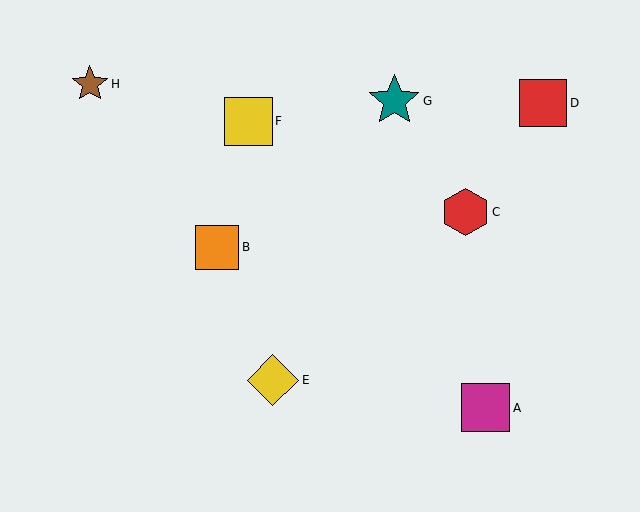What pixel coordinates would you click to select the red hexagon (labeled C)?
Click at (466, 212) to select the red hexagon C.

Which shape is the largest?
The teal star (labeled G) is the largest.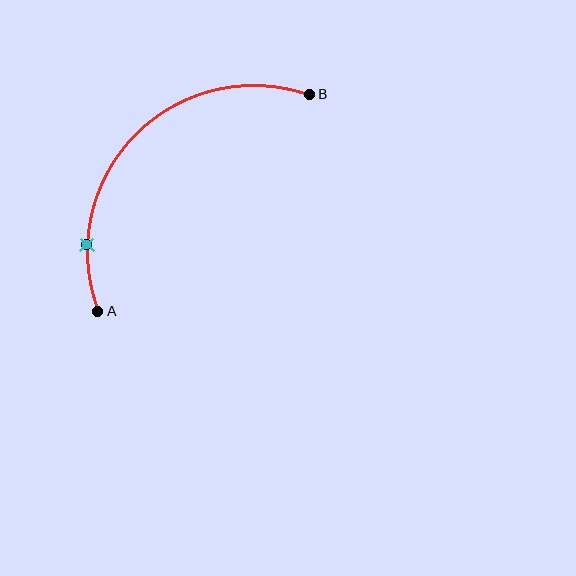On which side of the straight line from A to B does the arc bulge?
The arc bulges above and to the left of the straight line connecting A and B.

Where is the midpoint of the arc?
The arc midpoint is the point on the curve farthest from the straight line joining A and B. It sits above and to the left of that line.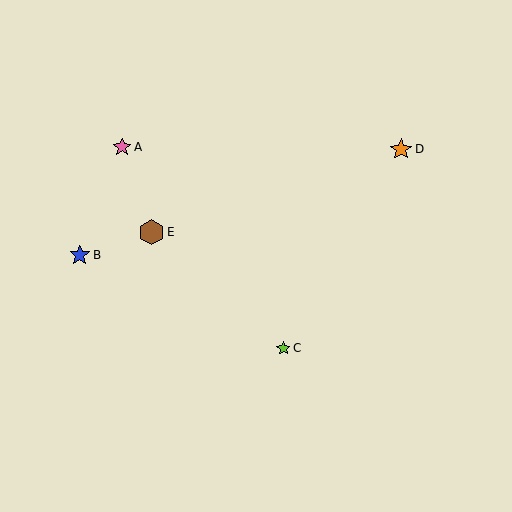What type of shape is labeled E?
Shape E is a brown hexagon.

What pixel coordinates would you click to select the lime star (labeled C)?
Click at (283, 348) to select the lime star C.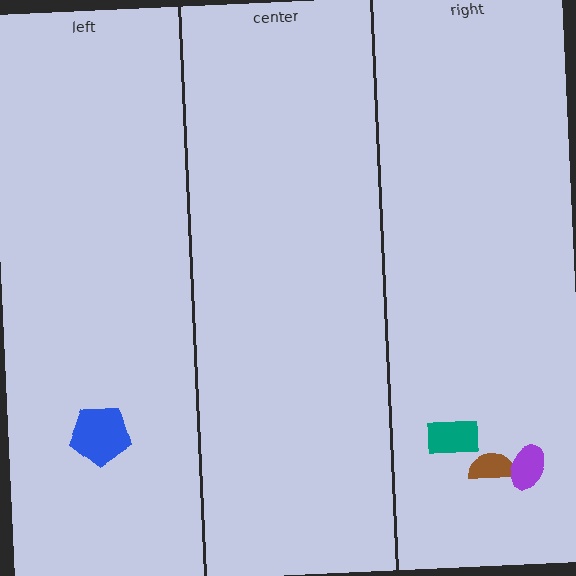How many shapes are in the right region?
3.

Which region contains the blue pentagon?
The left region.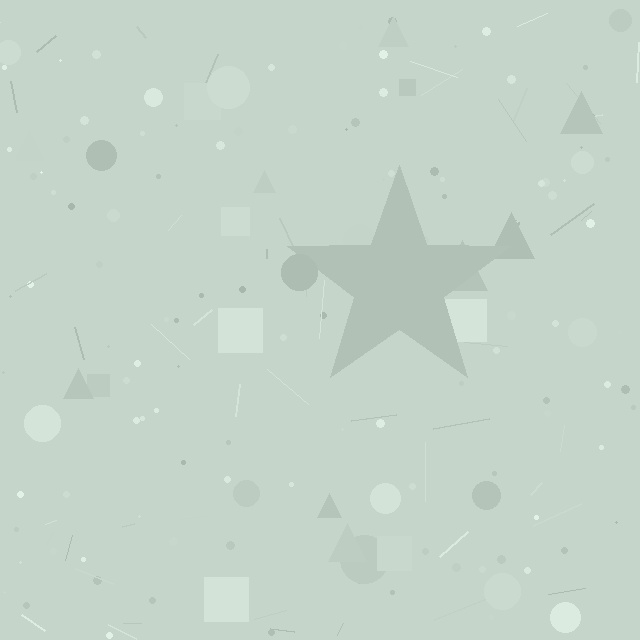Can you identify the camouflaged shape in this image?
The camouflaged shape is a star.